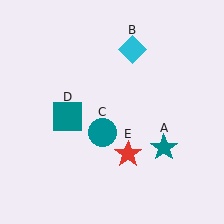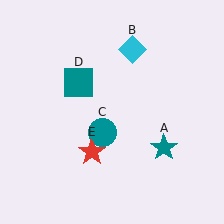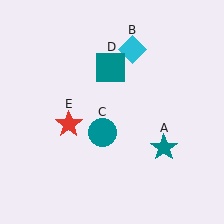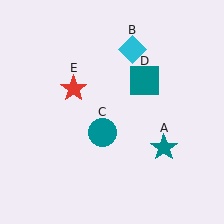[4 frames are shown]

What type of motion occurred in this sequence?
The teal square (object D), red star (object E) rotated clockwise around the center of the scene.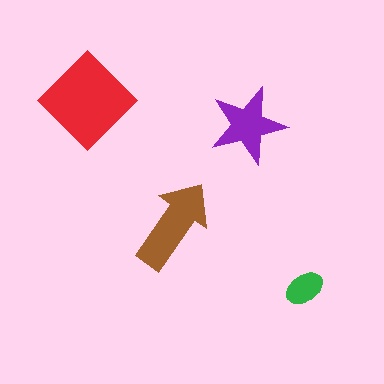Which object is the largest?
The red diamond.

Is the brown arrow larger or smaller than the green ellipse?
Larger.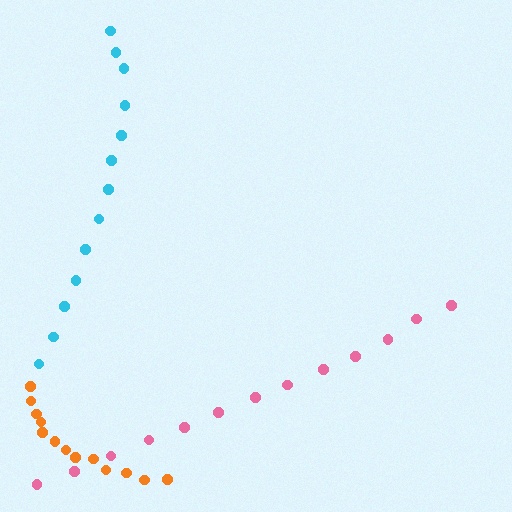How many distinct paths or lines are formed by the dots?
There are 3 distinct paths.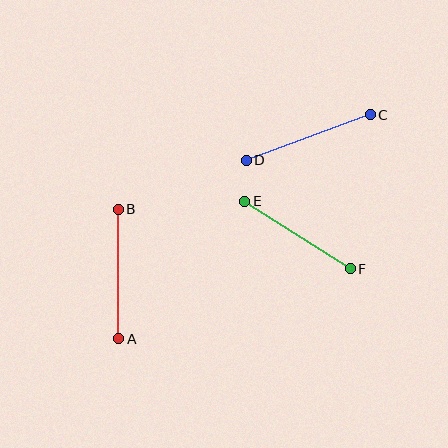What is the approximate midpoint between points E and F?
The midpoint is at approximately (298, 235) pixels.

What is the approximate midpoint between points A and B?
The midpoint is at approximately (118, 274) pixels.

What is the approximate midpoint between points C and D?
The midpoint is at approximately (308, 138) pixels.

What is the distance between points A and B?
The distance is approximately 130 pixels.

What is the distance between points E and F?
The distance is approximately 125 pixels.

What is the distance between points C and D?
The distance is approximately 132 pixels.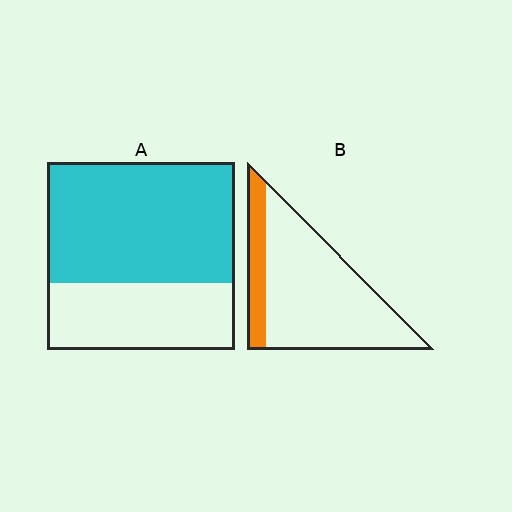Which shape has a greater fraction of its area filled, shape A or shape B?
Shape A.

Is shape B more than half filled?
No.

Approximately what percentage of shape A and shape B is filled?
A is approximately 65% and B is approximately 20%.